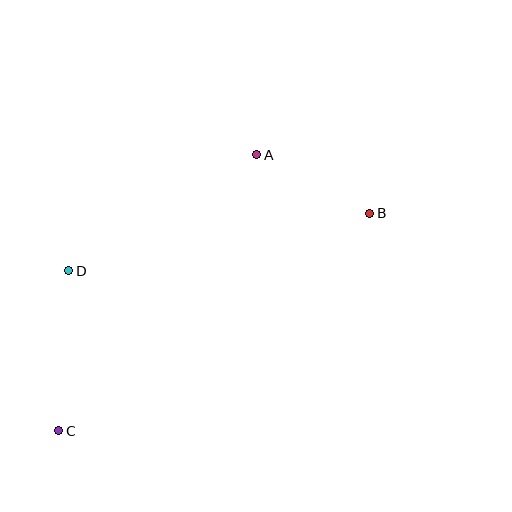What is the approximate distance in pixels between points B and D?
The distance between B and D is approximately 306 pixels.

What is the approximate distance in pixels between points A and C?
The distance between A and C is approximately 339 pixels.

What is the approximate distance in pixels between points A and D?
The distance between A and D is approximately 221 pixels.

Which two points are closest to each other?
Points A and B are closest to each other.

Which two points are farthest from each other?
Points B and C are farthest from each other.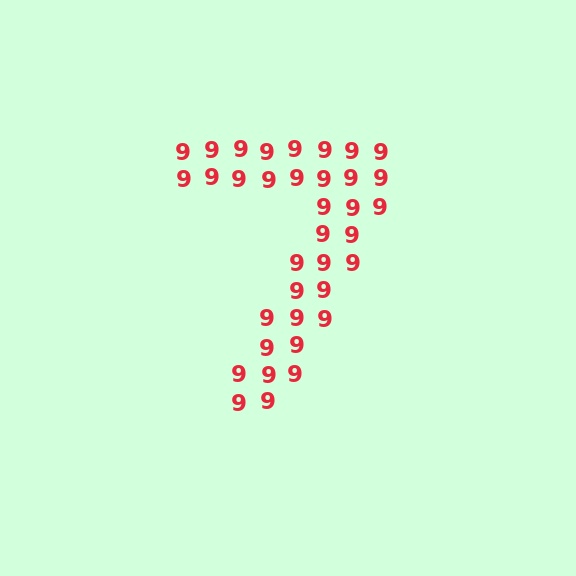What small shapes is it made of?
It is made of small digit 9's.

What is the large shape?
The large shape is the digit 7.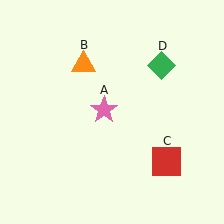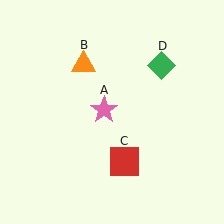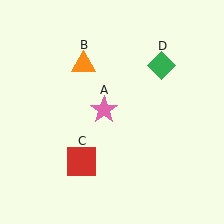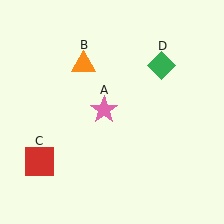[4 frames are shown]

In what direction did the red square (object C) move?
The red square (object C) moved left.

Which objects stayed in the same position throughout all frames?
Pink star (object A) and orange triangle (object B) and green diamond (object D) remained stationary.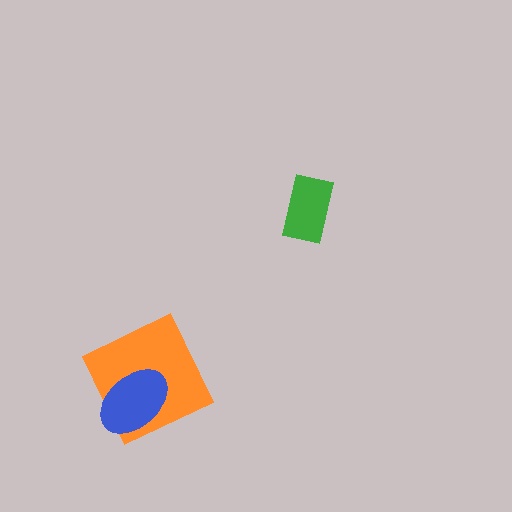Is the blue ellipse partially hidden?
No, no other shape covers it.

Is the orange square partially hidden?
Yes, it is partially covered by another shape.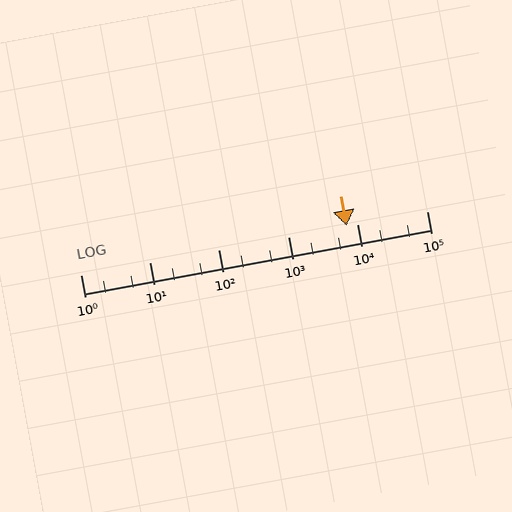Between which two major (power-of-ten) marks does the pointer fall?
The pointer is between 1000 and 10000.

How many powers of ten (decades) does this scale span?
The scale spans 5 decades, from 1 to 100000.